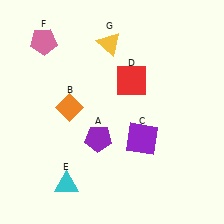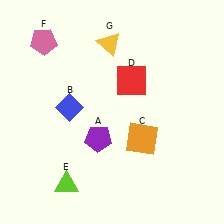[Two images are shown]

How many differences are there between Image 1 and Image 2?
There are 3 differences between the two images.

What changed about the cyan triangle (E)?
In Image 1, E is cyan. In Image 2, it changed to lime.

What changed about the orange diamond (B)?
In Image 1, B is orange. In Image 2, it changed to blue.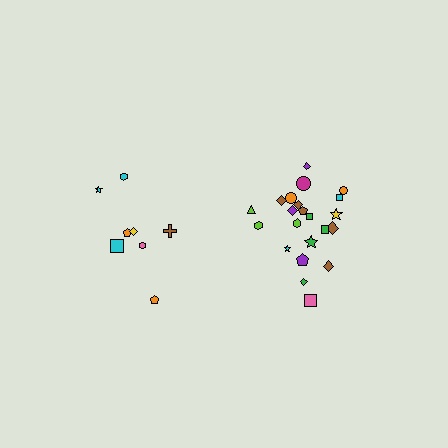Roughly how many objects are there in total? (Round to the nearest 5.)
Roughly 30 objects in total.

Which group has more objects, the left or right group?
The right group.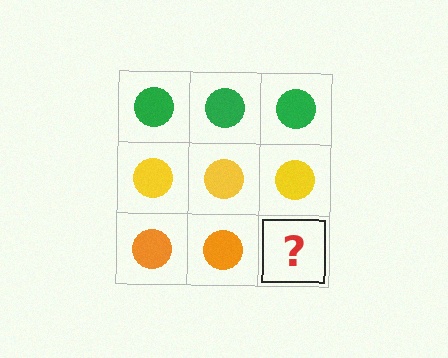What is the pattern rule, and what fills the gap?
The rule is that each row has a consistent color. The gap should be filled with an orange circle.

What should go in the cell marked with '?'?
The missing cell should contain an orange circle.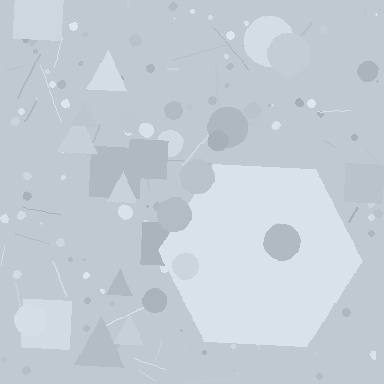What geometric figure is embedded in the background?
A hexagon is embedded in the background.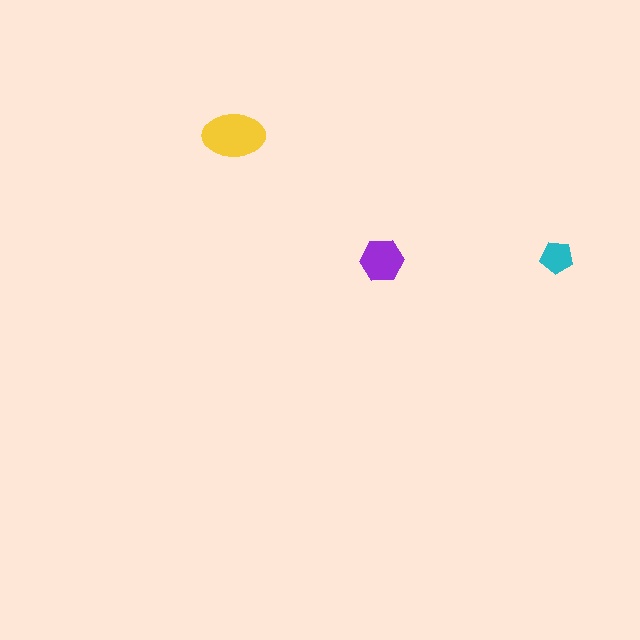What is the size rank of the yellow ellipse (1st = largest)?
1st.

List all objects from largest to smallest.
The yellow ellipse, the purple hexagon, the cyan pentagon.